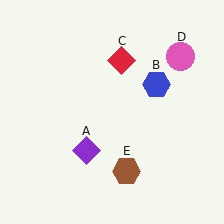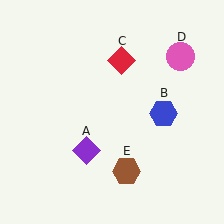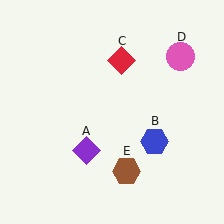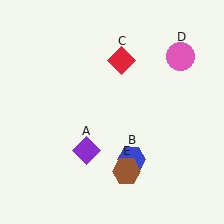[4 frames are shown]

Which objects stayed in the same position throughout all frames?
Purple diamond (object A) and red diamond (object C) and pink circle (object D) and brown hexagon (object E) remained stationary.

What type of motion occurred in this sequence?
The blue hexagon (object B) rotated clockwise around the center of the scene.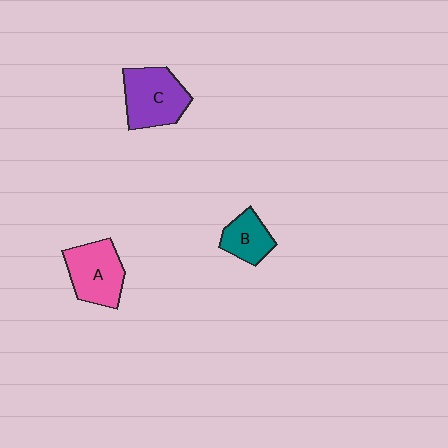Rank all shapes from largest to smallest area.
From largest to smallest: C (purple), A (pink), B (teal).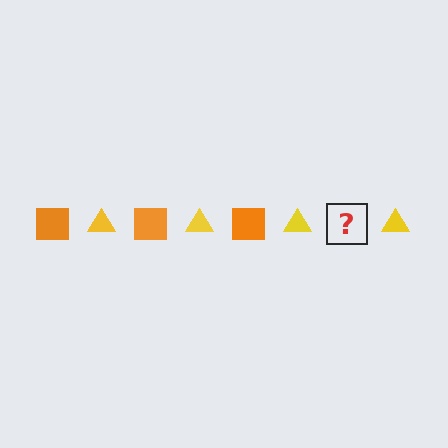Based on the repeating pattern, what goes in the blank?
The blank should be an orange square.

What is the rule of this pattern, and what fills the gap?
The rule is that the pattern alternates between orange square and yellow triangle. The gap should be filled with an orange square.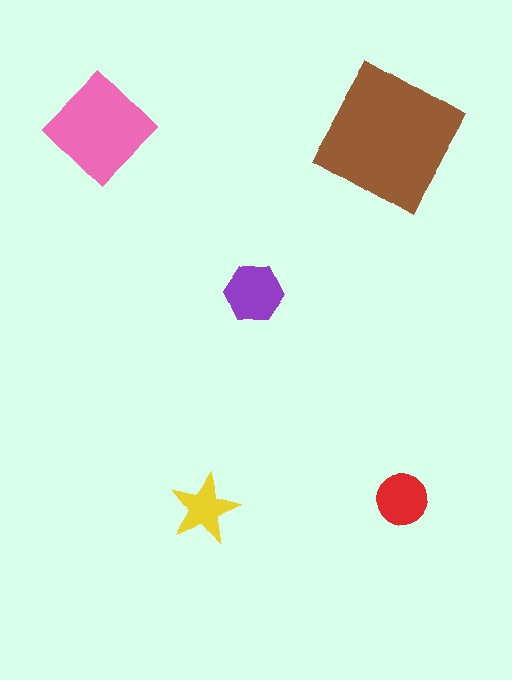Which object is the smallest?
The yellow star.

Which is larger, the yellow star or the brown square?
The brown square.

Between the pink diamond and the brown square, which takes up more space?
The brown square.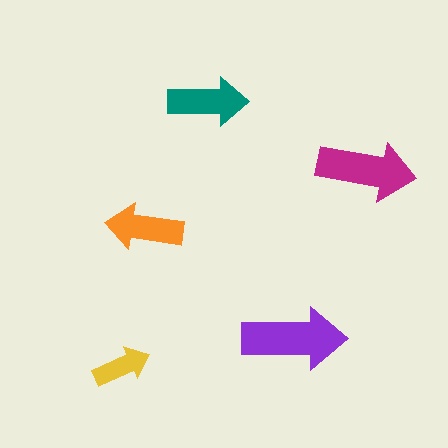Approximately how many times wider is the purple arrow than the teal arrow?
About 1.5 times wider.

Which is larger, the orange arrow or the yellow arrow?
The orange one.